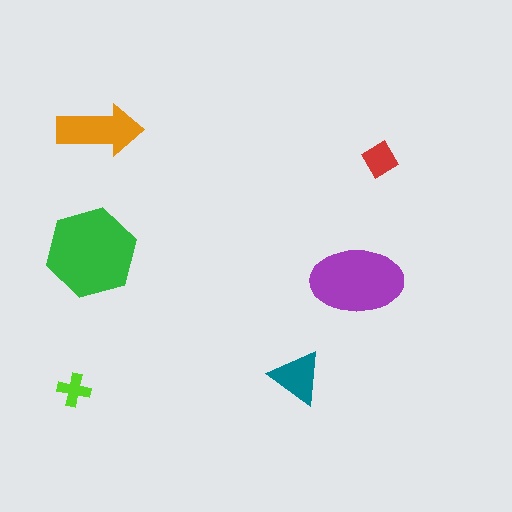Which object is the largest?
The green hexagon.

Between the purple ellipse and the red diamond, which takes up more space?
The purple ellipse.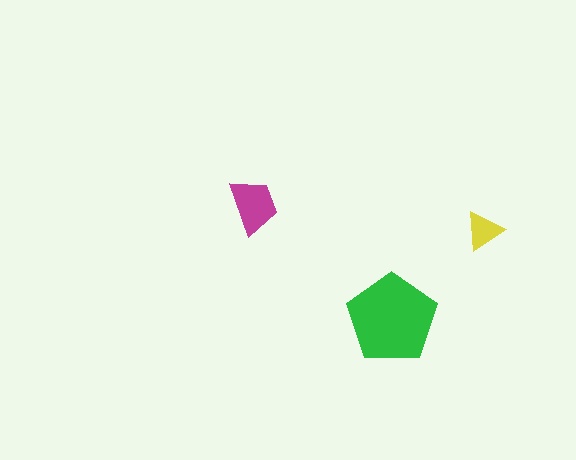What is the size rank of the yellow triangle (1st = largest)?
3rd.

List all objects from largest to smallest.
The green pentagon, the magenta trapezoid, the yellow triangle.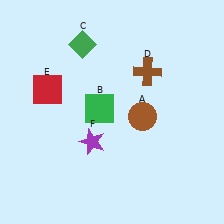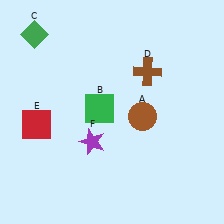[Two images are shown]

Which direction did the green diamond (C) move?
The green diamond (C) moved left.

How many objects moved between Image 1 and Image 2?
2 objects moved between the two images.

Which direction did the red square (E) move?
The red square (E) moved down.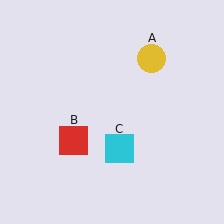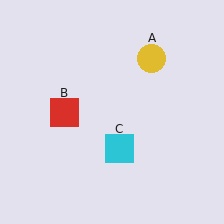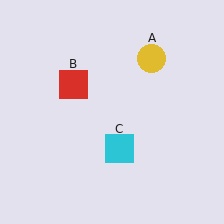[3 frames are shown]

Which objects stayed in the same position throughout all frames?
Yellow circle (object A) and cyan square (object C) remained stationary.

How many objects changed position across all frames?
1 object changed position: red square (object B).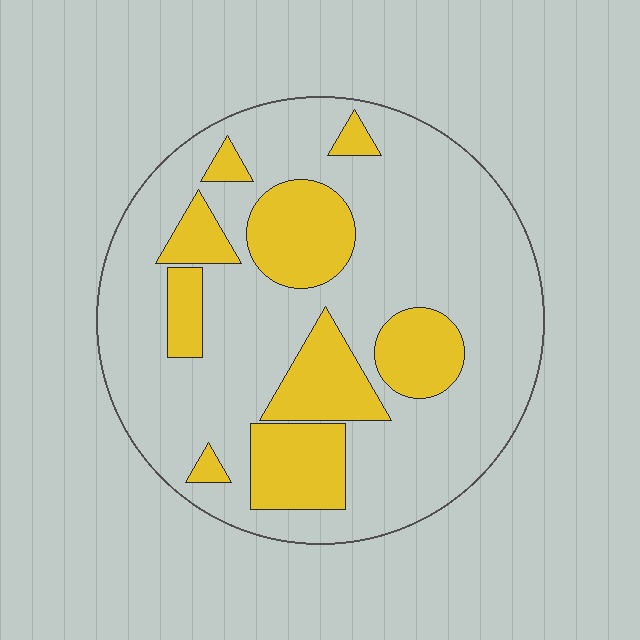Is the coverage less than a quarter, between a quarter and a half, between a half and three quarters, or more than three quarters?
Between a quarter and a half.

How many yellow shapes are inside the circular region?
9.